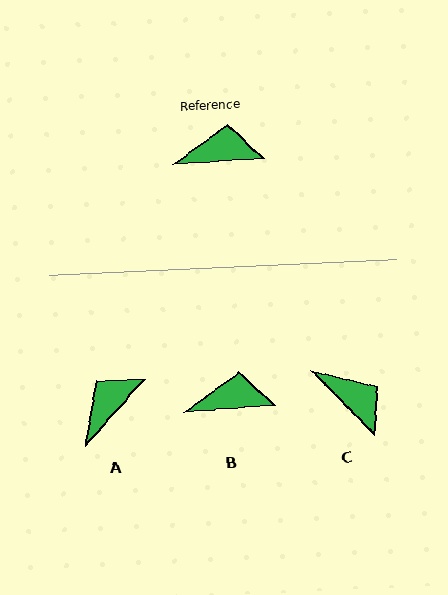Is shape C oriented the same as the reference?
No, it is off by about 50 degrees.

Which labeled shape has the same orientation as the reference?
B.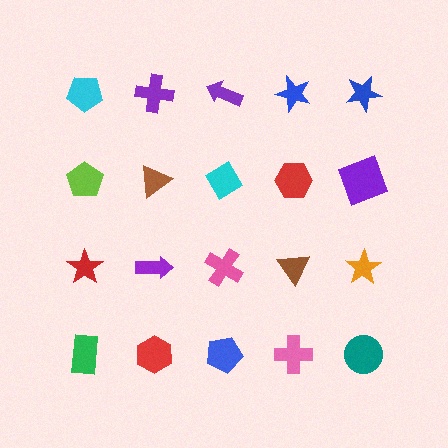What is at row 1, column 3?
A purple arrow.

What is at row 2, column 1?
A lime pentagon.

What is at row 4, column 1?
A green rectangle.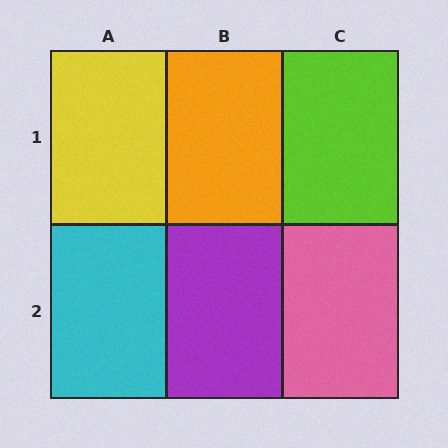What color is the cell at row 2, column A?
Cyan.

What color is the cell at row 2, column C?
Pink.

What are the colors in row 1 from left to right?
Yellow, orange, lime.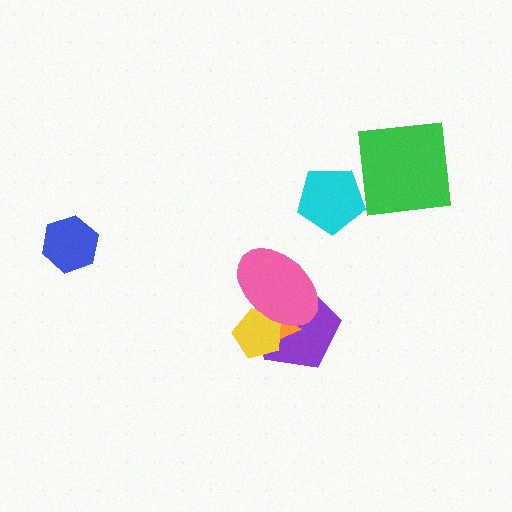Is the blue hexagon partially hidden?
No, no other shape covers it.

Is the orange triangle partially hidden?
Yes, it is partially covered by another shape.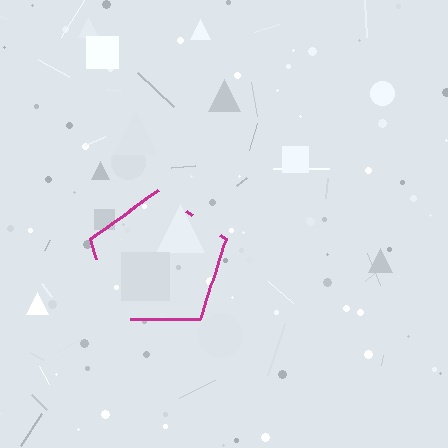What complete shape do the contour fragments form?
The contour fragments form a pentagon.